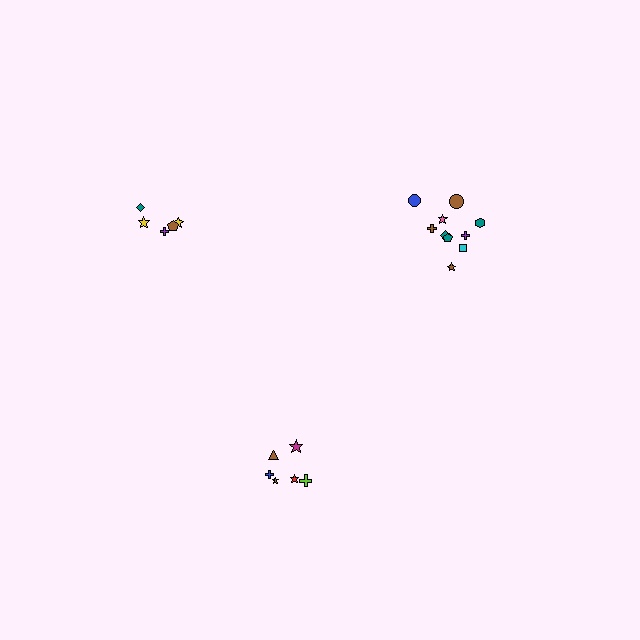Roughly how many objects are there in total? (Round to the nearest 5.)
Roughly 20 objects in total.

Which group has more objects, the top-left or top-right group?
The top-right group.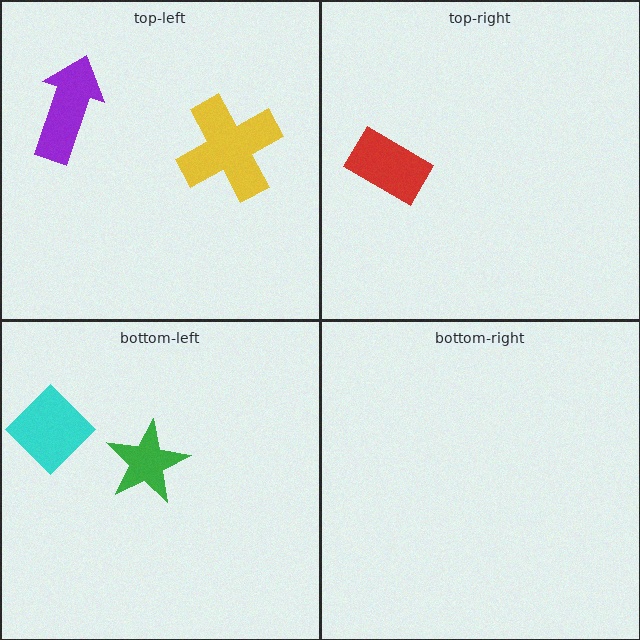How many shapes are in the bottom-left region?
2.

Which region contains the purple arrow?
The top-left region.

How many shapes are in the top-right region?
1.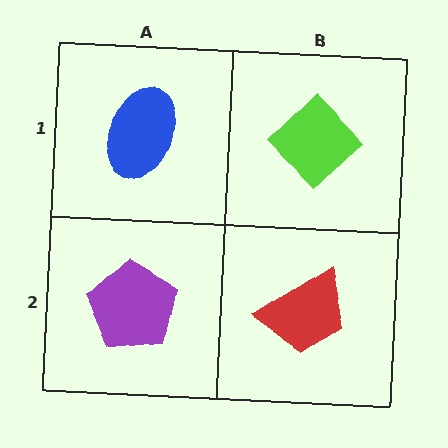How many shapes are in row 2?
2 shapes.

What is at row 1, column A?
A blue ellipse.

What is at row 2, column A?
A purple pentagon.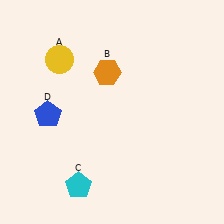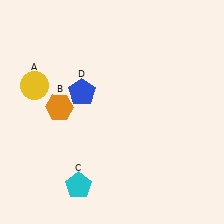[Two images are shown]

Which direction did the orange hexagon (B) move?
The orange hexagon (B) moved left.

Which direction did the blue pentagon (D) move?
The blue pentagon (D) moved right.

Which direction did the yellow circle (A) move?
The yellow circle (A) moved left.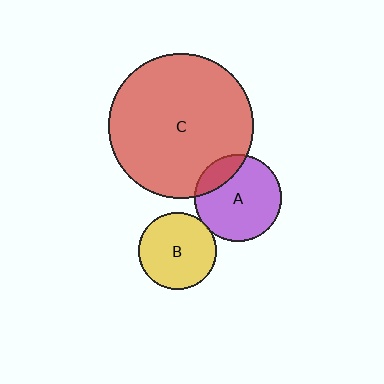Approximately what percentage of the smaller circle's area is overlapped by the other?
Approximately 5%.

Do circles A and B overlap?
Yes.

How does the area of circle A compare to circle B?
Approximately 1.3 times.